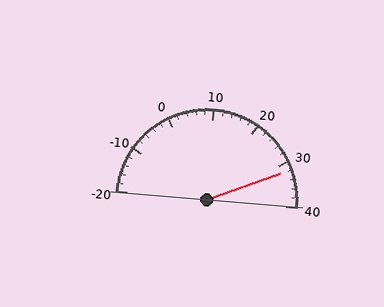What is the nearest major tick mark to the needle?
The nearest major tick mark is 30.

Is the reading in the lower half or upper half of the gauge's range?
The reading is in the upper half of the range (-20 to 40).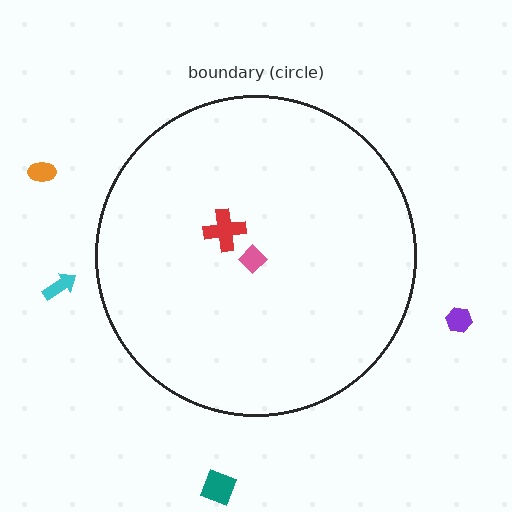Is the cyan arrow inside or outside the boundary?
Outside.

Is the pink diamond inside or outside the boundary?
Inside.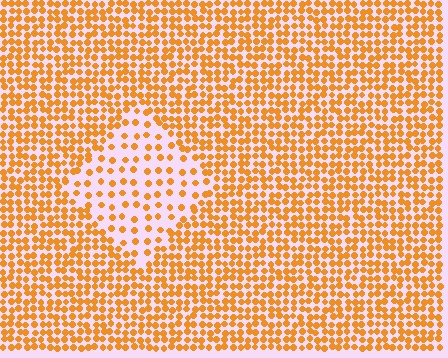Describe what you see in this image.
The image contains small orange elements arranged at two different densities. A diamond-shaped region is visible where the elements are less densely packed than the surrounding area.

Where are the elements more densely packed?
The elements are more densely packed outside the diamond boundary.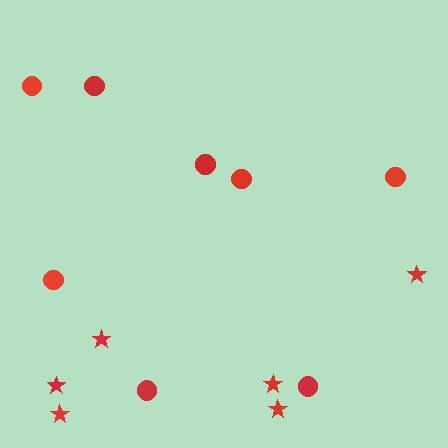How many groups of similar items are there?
There are 2 groups: one group of stars (6) and one group of circles (8).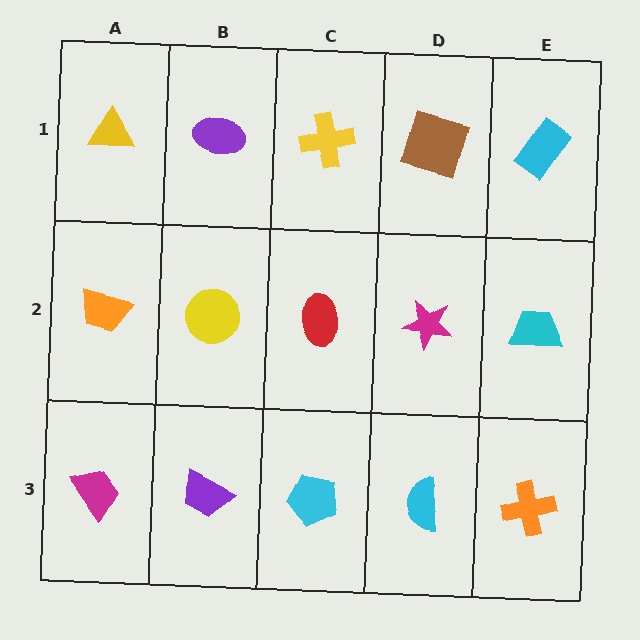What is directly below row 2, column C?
A cyan pentagon.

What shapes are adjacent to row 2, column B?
A purple ellipse (row 1, column B), a purple trapezoid (row 3, column B), an orange trapezoid (row 2, column A), a red ellipse (row 2, column C).